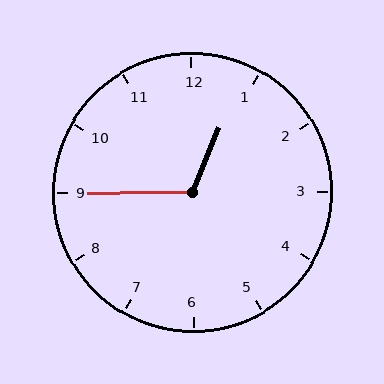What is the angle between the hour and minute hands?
Approximately 112 degrees.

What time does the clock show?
12:45.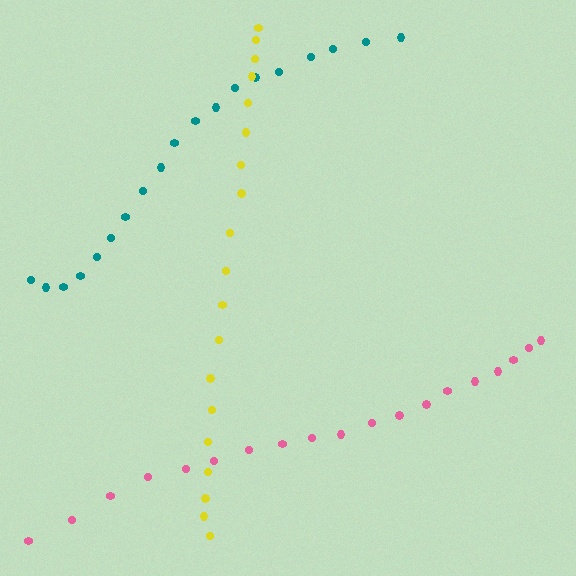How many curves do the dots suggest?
There are 3 distinct paths.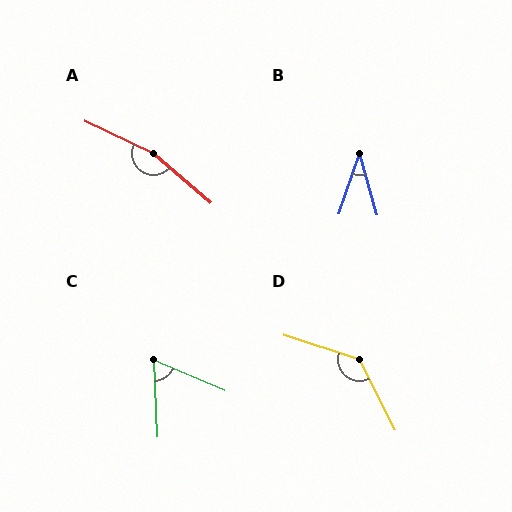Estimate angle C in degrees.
Approximately 64 degrees.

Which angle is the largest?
A, at approximately 165 degrees.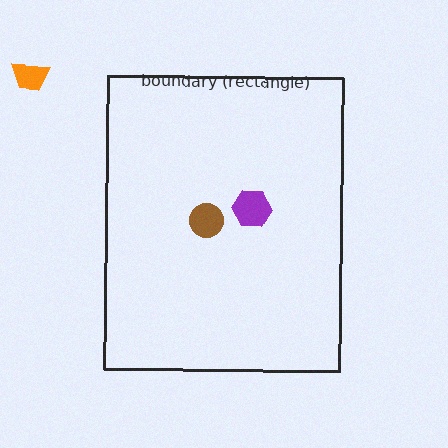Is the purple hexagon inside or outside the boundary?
Inside.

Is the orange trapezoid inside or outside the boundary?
Outside.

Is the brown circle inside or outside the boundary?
Inside.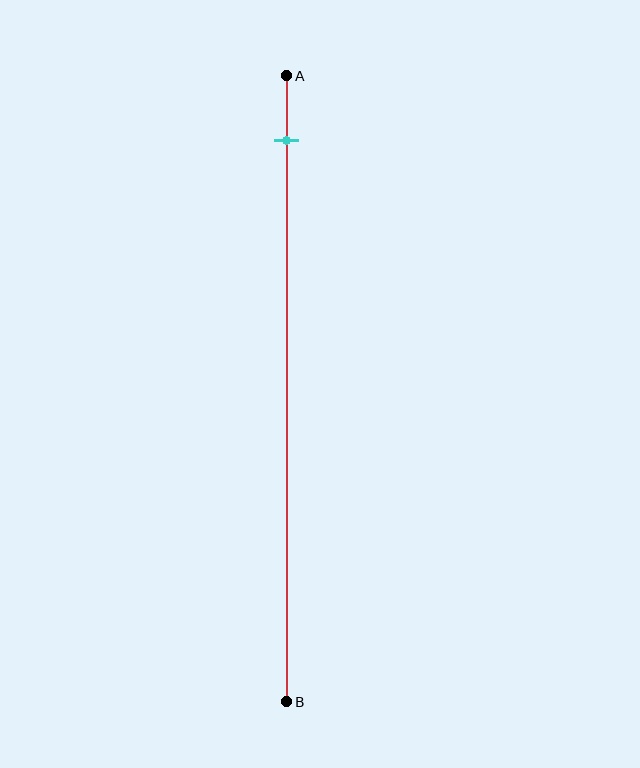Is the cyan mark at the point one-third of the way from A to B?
No, the mark is at about 10% from A, not at the 33% one-third point.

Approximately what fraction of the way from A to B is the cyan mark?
The cyan mark is approximately 10% of the way from A to B.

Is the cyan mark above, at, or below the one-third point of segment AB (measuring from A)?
The cyan mark is above the one-third point of segment AB.